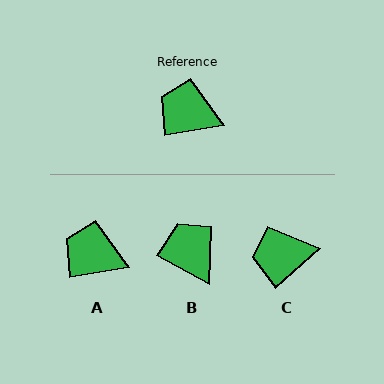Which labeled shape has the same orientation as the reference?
A.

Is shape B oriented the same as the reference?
No, it is off by about 38 degrees.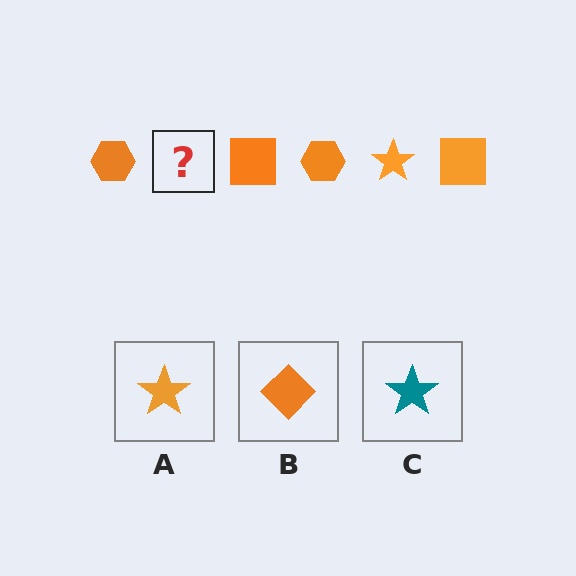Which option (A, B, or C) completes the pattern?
A.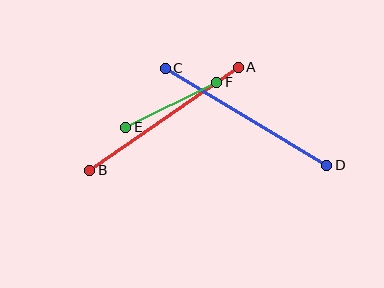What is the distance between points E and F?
The distance is approximately 101 pixels.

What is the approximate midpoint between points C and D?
The midpoint is at approximately (246, 117) pixels.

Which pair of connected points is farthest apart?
Points C and D are farthest apart.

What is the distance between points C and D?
The distance is approximately 189 pixels.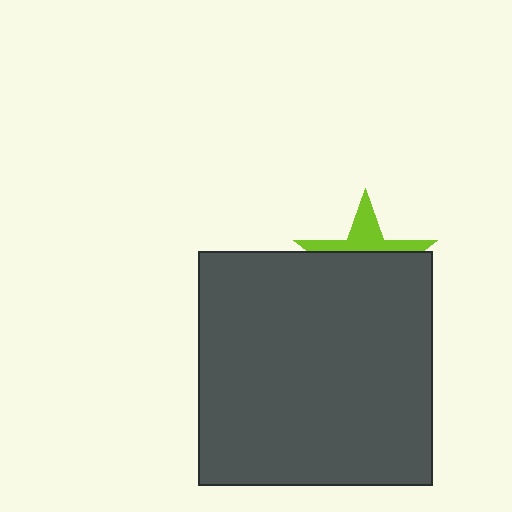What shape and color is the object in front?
The object in front is a dark gray square.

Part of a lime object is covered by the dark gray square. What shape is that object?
It is a star.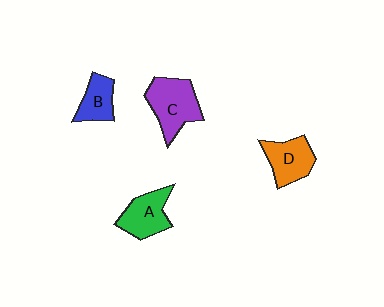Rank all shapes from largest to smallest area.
From largest to smallest: C (purple), A (green), D (orange), B (blue).